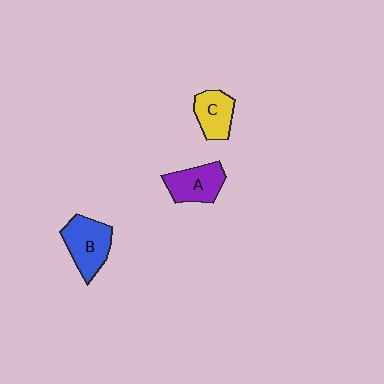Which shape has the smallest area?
Shape C (yellow).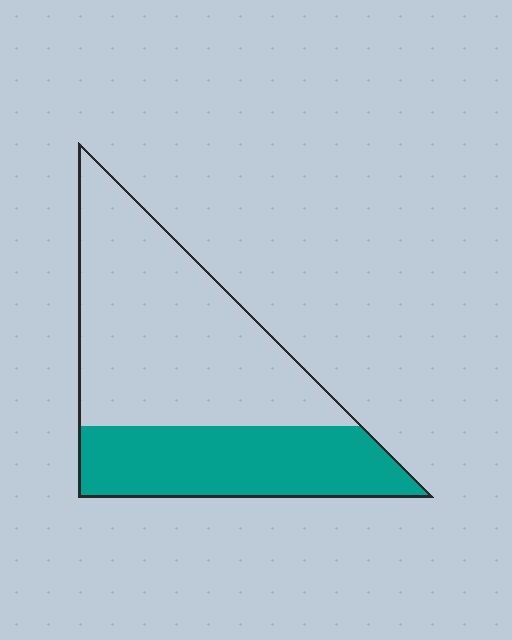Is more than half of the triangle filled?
No.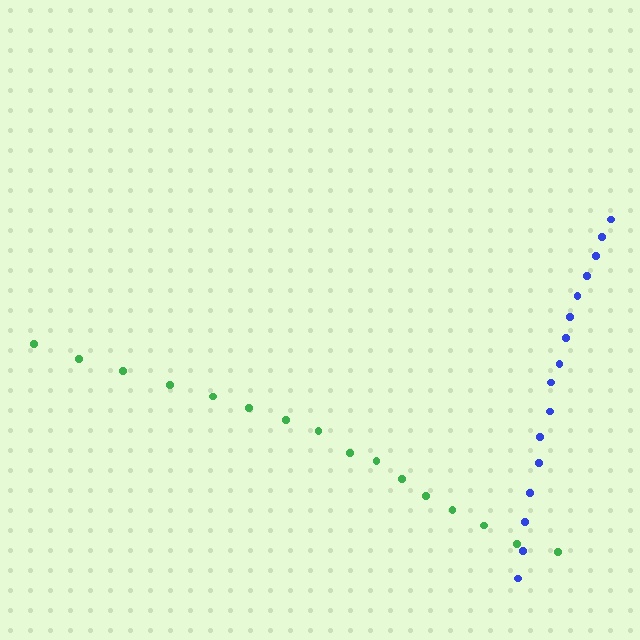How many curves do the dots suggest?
There are 2 distinct paths.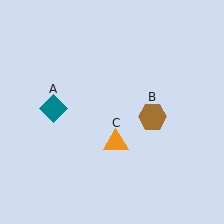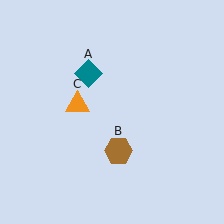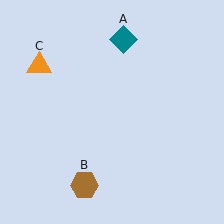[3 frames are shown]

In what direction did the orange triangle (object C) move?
The orange triangle (object C) moved up and to the left.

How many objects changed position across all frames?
3 objects changed position: teal diamond (object A), brown hexagon (object B), orange triangle (object C).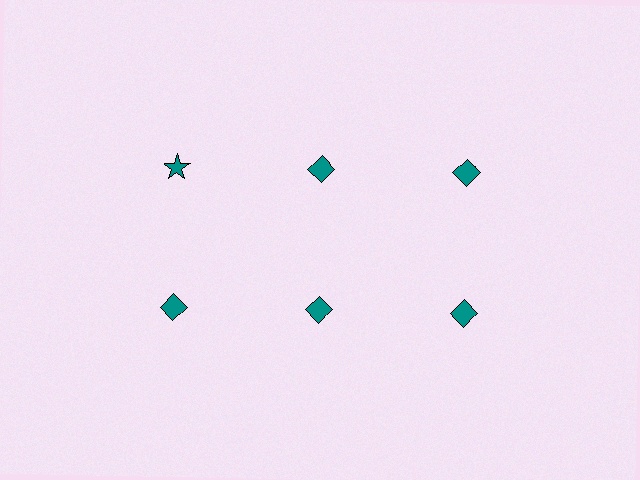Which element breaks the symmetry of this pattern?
The teal star in the top row, leftmost column breaks the symmetry. All other shapes are teal diamonds.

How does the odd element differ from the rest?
It has a different shape: star instead of diamond.